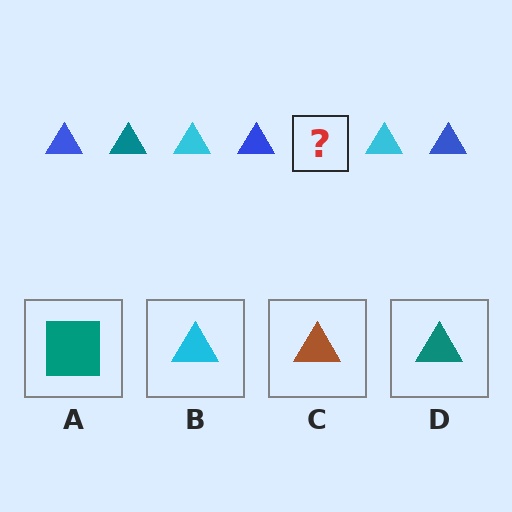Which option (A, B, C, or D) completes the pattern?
D.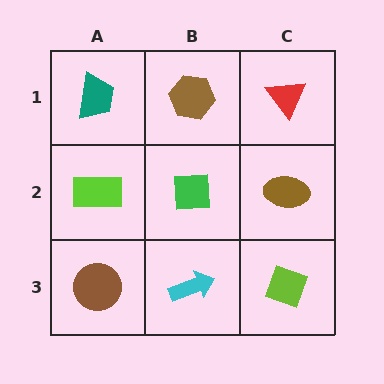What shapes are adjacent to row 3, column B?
A green square (row 2, column B), a brown circle (row 3, column A), a lime diamond (row 3, column C).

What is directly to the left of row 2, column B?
A lime rectangle.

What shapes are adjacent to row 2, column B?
A brown hexagon (row 1, column B), a cyan arrow (row 3, column B), a lime rectangle (row 2, column A), a brown ellipse (row 2, column C).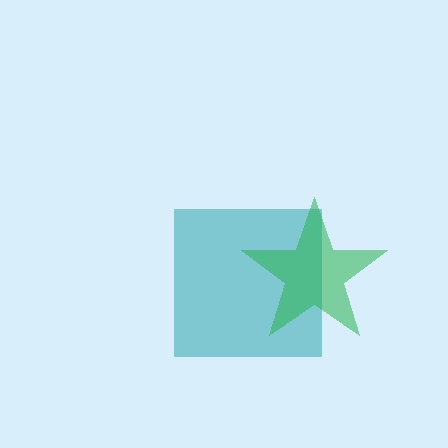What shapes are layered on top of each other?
The layered shapes are: a teal square, a green star.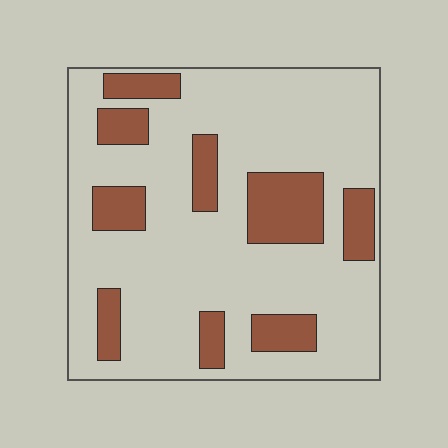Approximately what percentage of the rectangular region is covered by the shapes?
Approximately 20%.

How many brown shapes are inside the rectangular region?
9.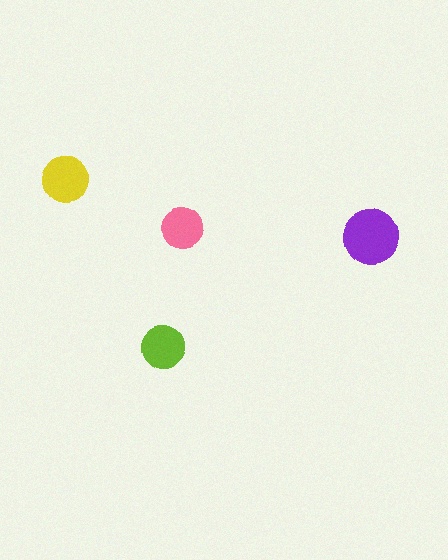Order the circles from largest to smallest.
the purple one, the yellow one, the lime one, the pink one.